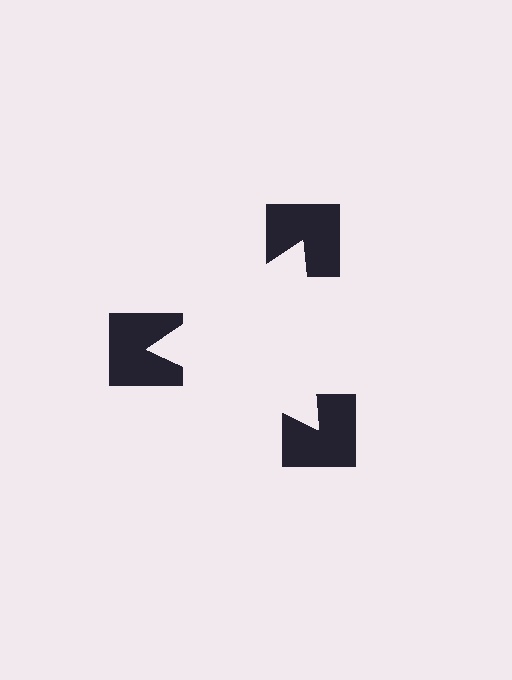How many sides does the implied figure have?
3 sides.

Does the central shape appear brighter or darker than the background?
It typically appears slightly brighter than the background, even though no actual brightness change is drawn.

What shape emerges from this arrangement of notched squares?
An illusory triangle — its edges are inferred from the aligned wedge cuts in the notched squares, not physically drawn.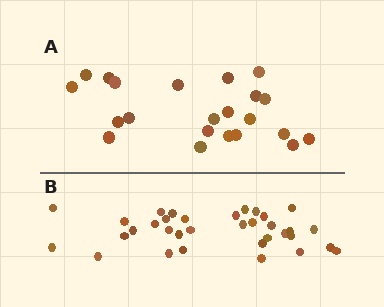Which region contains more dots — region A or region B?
Region B (the bottom region) has more dots.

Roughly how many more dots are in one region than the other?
Region B has roughly 12 or so more dots than region A.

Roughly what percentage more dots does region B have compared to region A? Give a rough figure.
About 55% more.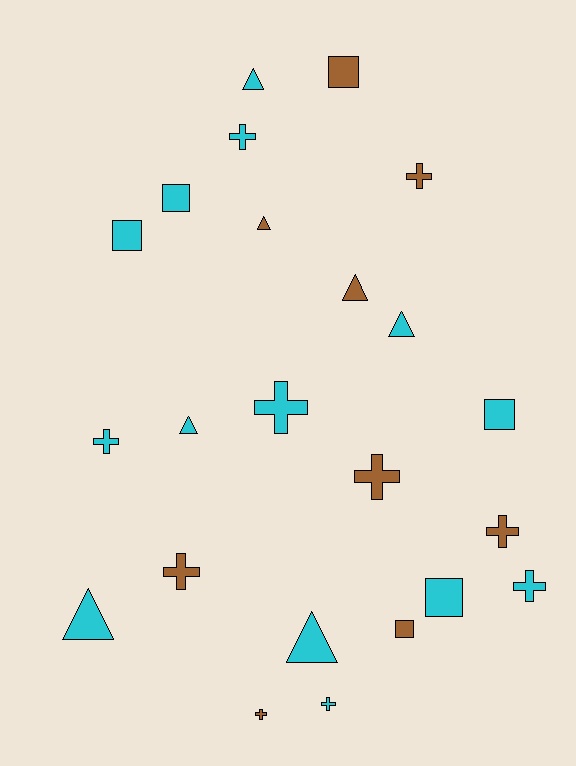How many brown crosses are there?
There are 5 brown crosses.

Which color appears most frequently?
Cyan, with 14 objects.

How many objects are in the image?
There are 23 objects.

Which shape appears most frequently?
Cross, with 10 objects.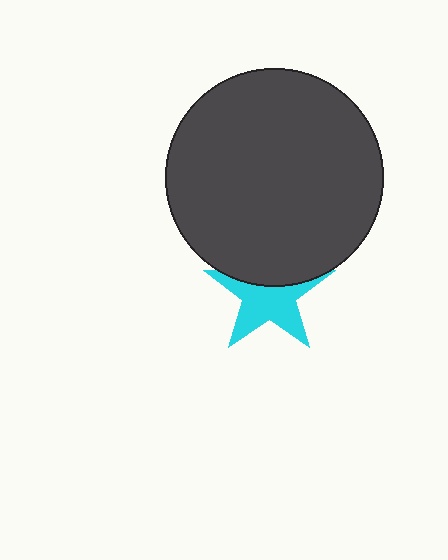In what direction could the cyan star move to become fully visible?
The cyan star could move down. That would shift it out from behind the dark gray circle entirely.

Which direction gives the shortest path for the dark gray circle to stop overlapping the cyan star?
Moving up gives the shortest separation.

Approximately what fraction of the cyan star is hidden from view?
Roughly 38% of the cyan star is hidden behind the dark gray circle.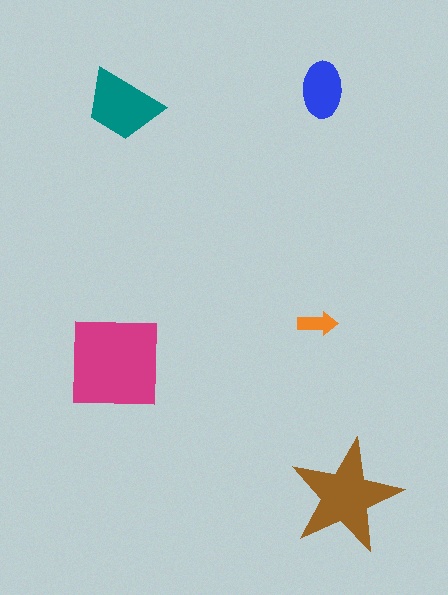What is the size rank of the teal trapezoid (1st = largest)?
3rd.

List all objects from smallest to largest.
The orange arrow, the blue ellipse, the teal trapezoid, the brown star, the magenta square.